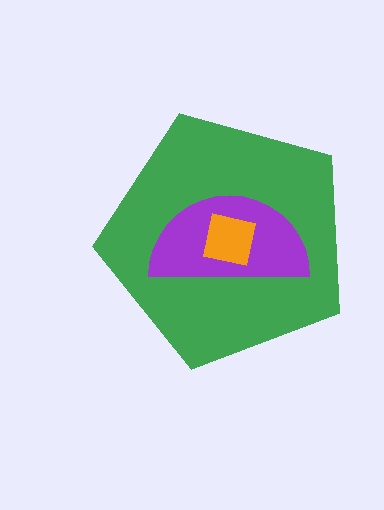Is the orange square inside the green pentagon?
Yes.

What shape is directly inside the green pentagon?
The purple semicircle.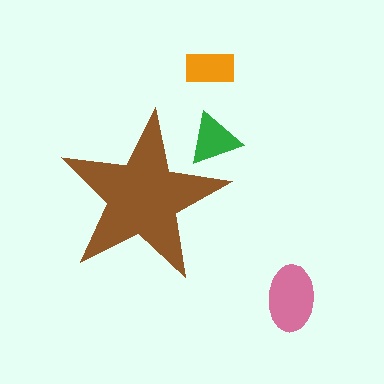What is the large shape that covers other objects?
A brown star.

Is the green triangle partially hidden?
Yes, the green triangle is partially hidden behind the brown star.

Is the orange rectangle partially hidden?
No, the orange rectangle is fully visible.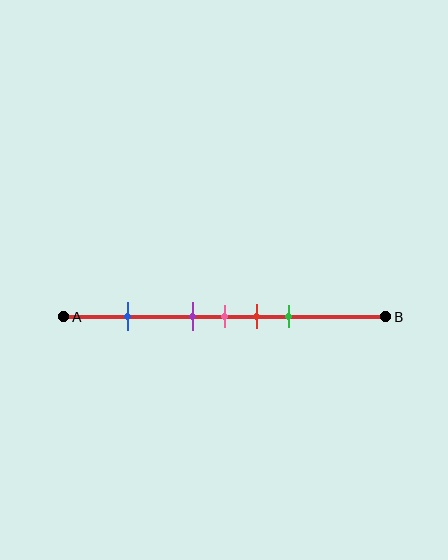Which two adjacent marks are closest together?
The purple and pink marks are the closest adjacent pair.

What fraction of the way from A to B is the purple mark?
The purple mark is approximately 40% (0.4) of the way from A to B.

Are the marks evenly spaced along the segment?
No, the marks are not evenly spaced.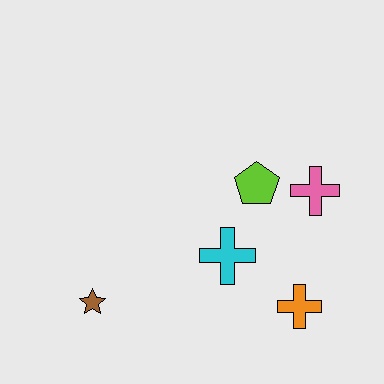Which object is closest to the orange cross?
The cyan cross is closest to the orange cross.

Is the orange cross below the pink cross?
Yes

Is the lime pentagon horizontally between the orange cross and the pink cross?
No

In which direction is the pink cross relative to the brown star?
The pink cross is to the right of the brown star.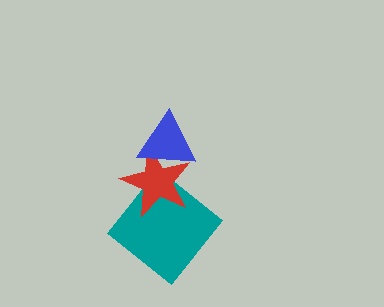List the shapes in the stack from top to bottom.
From top to bottom: the blue triangle, the red star, the teal diamond.